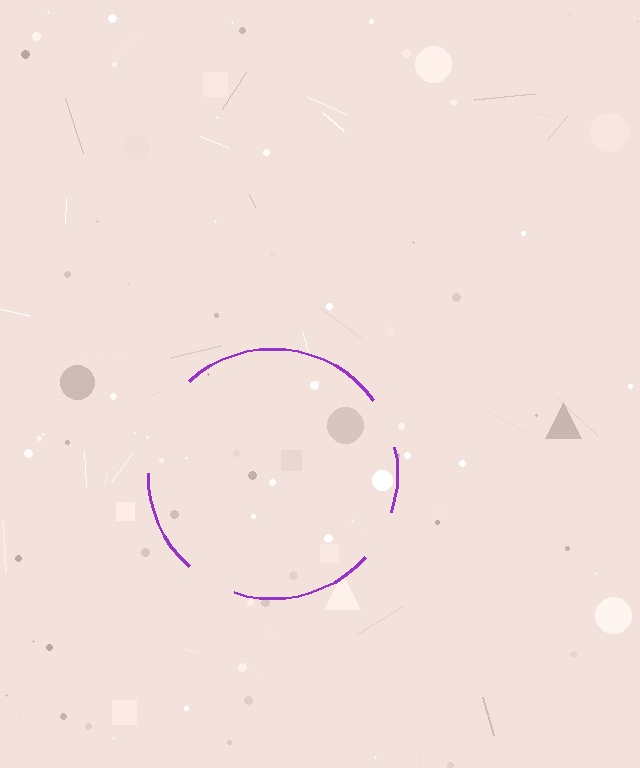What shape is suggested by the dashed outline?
The dashed outline suggests a circle.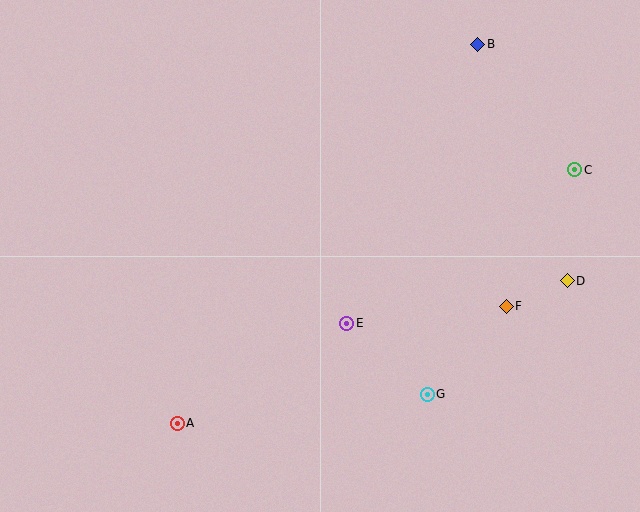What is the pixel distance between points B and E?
The distance between B and E is 308 pixels.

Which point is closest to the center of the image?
Point E at (347, 323) is closest to the center.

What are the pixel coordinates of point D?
Point D is at (567, 281).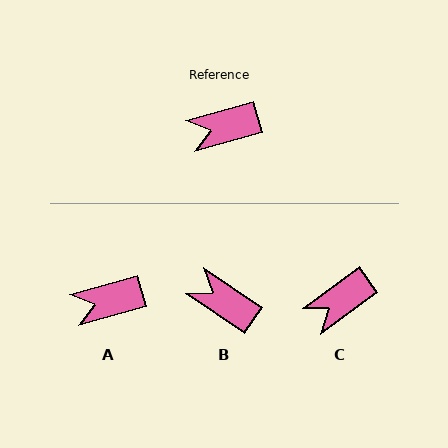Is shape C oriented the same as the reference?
No, it is off by about 21 degrees.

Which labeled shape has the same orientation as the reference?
A.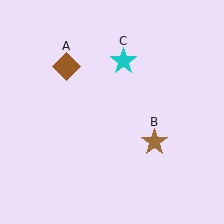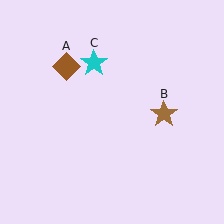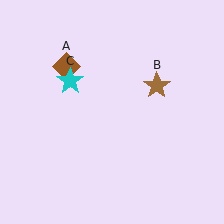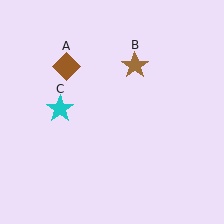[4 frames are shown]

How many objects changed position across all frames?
2 objects changed position: brown star (object B), cyan star (object C).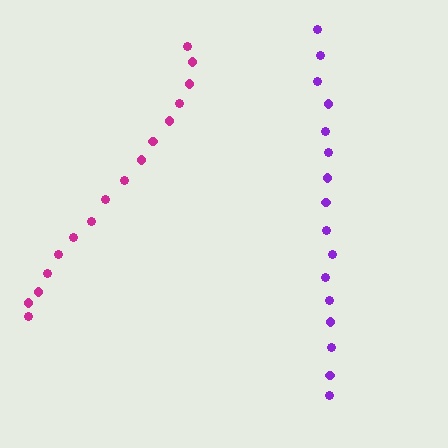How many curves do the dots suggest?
There are 2 distinct paths.